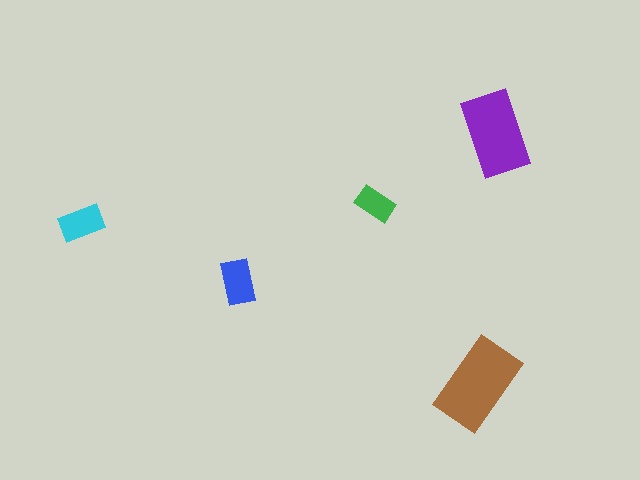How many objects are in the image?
There are 5 objects in the image.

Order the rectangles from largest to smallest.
the brown one, the purple one, the blue one, the cyan one, the green one.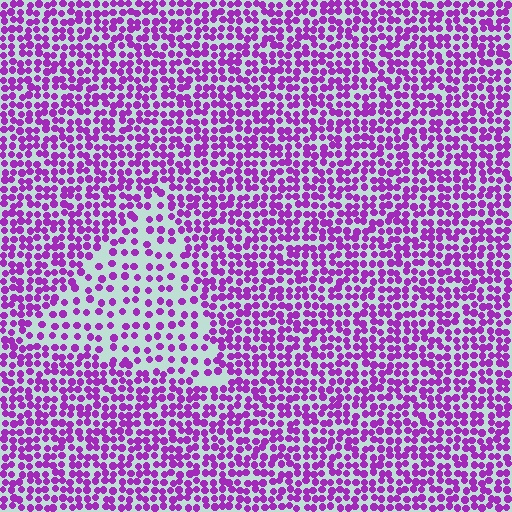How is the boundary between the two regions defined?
The boundary is defined by a change in element density (approximately 2.0x ratio). All elements are the same color, size, and shape.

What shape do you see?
I see a triangle.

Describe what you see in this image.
The image contains small purple elements arranged at two different densities. A triangle-shaped region is visible where the elements are less densely packed than the surrounding area.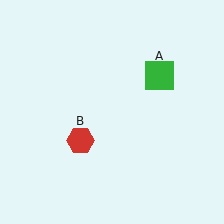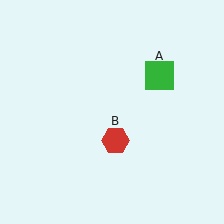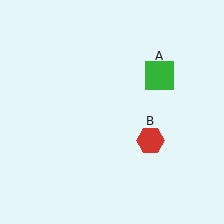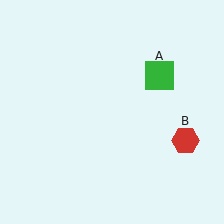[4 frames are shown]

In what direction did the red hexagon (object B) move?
The red hexagon (object B) moved right.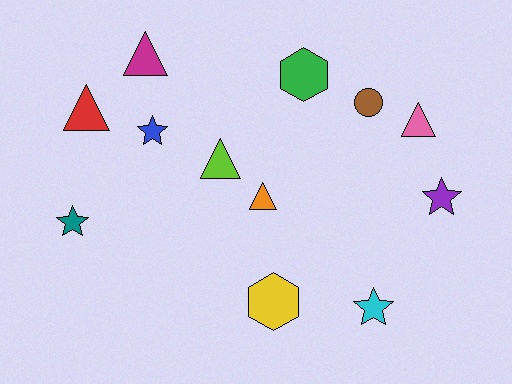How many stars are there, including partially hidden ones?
There are 4 stars.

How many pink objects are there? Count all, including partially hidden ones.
There is 1 pink object.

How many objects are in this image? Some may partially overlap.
There are 12 objects.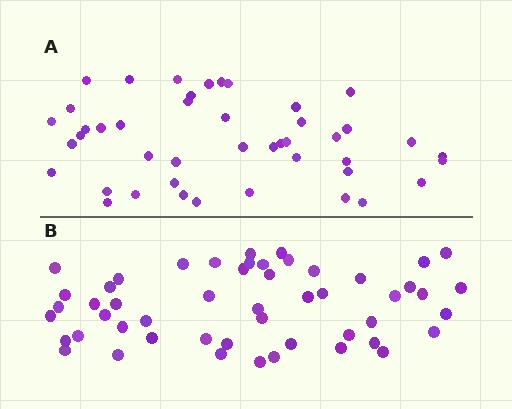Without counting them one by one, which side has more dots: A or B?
Region B (the bottom region) has more dots.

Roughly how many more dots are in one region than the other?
Region B has roughly 8 or so more dots than region A.